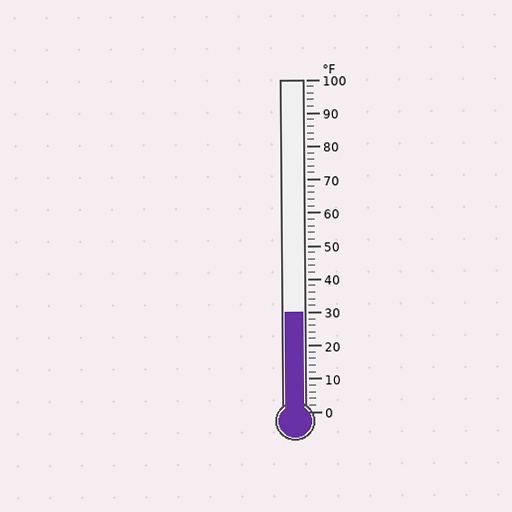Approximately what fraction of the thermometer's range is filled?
The thermometer is filled to approximately 30% of its range.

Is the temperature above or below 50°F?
The temperature is below 50°F.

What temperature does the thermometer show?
The thermometer shows approximately 30°F.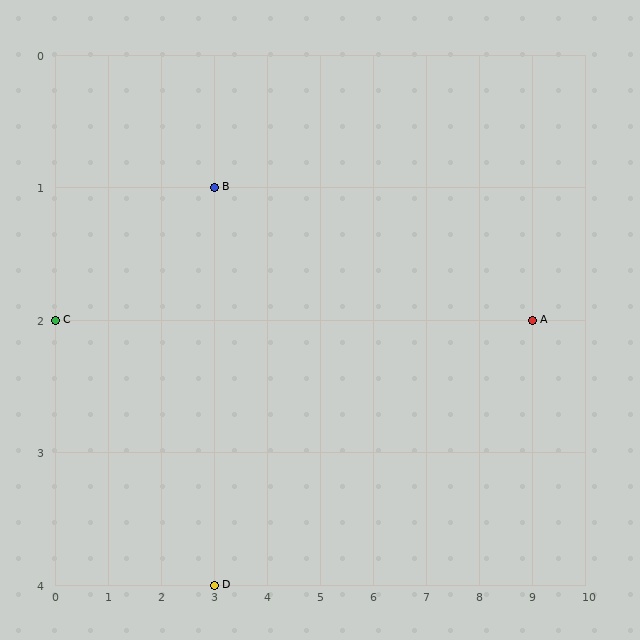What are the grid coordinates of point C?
Point C is at grid coordinates (0, 2).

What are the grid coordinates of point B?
Point B is at grid coordinates (3, 1).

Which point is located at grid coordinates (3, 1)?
Point B is at (3, 1).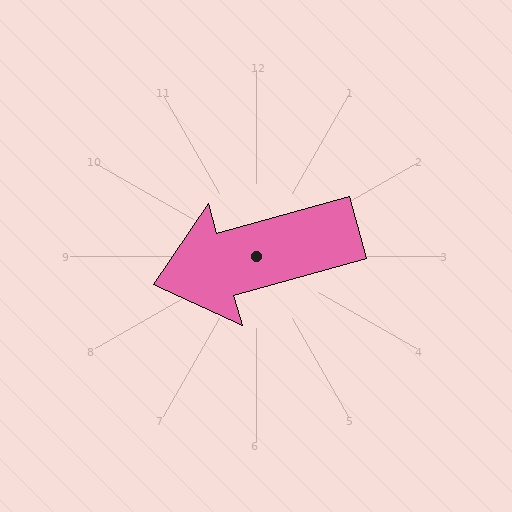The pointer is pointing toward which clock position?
Roughly 8 o'clock.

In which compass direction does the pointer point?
West.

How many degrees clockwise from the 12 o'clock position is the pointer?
Approximately 254 degrees.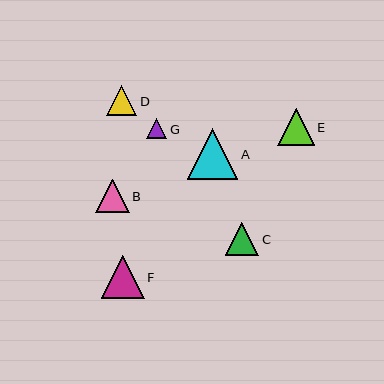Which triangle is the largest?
Triangle A is the largest with a size of approximately 50 pixels.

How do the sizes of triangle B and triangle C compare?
Triangle B and triangle C are approximately the same size.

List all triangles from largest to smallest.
From largest to smallest: A, F, E, B, C, D, G.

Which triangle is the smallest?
Triangle G is the smallest with a size of approximately 20 pixels.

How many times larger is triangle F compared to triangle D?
Triangle F is approximately 1.4 times the size of triangle D.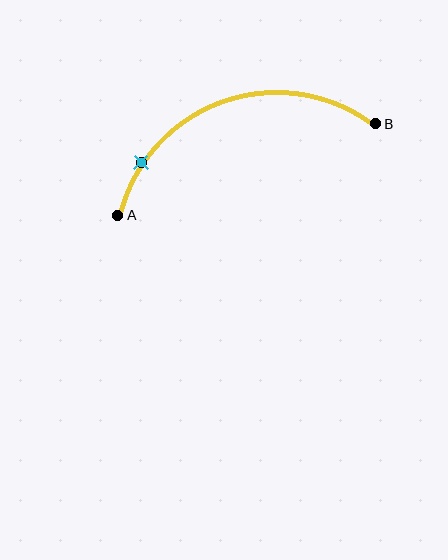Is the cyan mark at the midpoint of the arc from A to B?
No. The cyan mark lies on the arc but is closer to endpoint A. The arc midpoint would be at the point on the curve equidistant along the arc from both A and B.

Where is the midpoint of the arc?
The arc midpoint is the point on the curve farthest from the straight line joining A and B. It sits above that line.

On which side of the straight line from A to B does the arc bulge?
The arc bulges above the straight line connecting A and B.